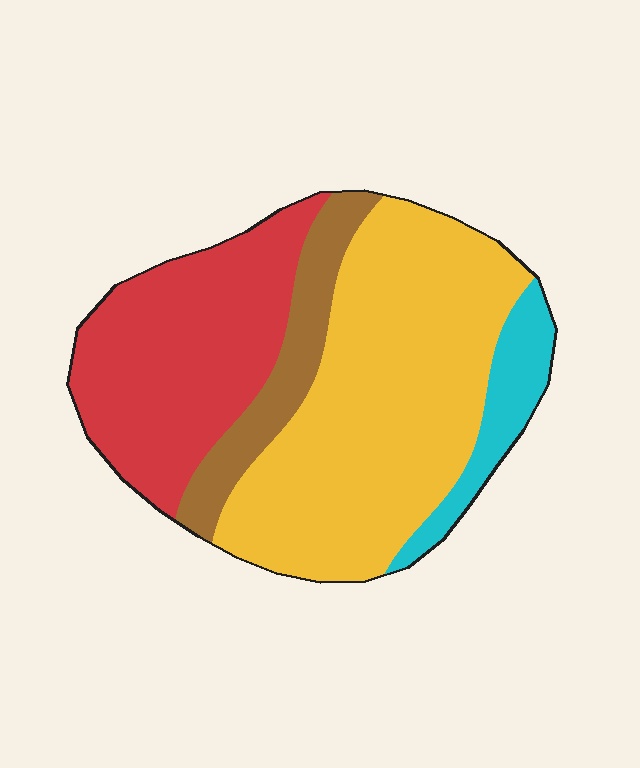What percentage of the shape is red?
Red takes up about one third (1/3) of the shape.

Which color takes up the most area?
Yellow, at roughly 50%.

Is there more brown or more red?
Red.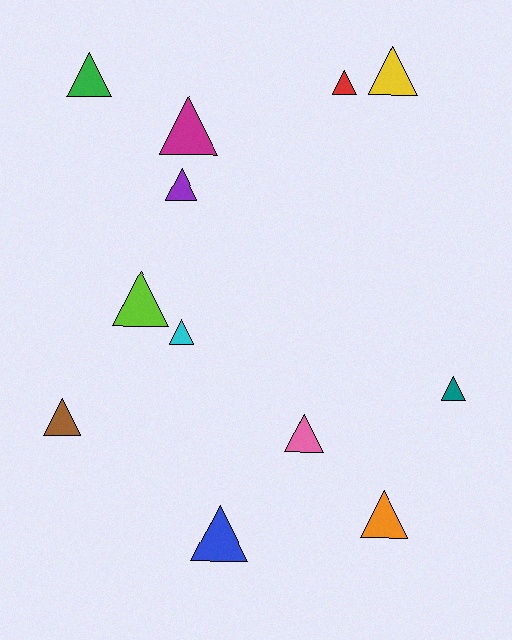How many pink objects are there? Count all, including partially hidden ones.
There is 1 pink object.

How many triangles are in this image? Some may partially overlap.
There are 12 triangles.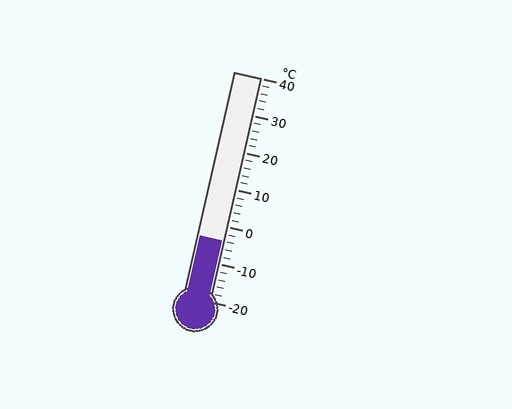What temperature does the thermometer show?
The thermometer shows approximately -4°C.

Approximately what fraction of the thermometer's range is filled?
The thermometer is filled to approximately 25% of its range.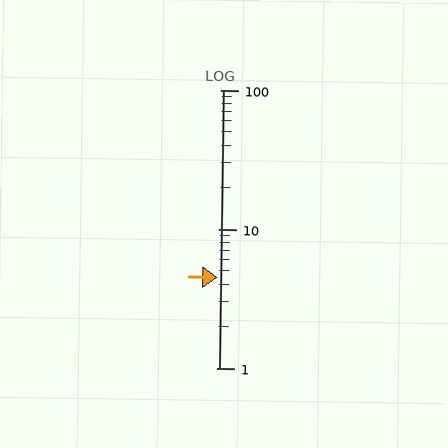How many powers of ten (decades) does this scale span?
The scale spans 2 decades, from 1 to 100.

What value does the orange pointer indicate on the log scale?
The pointer indicates approximately 4.5.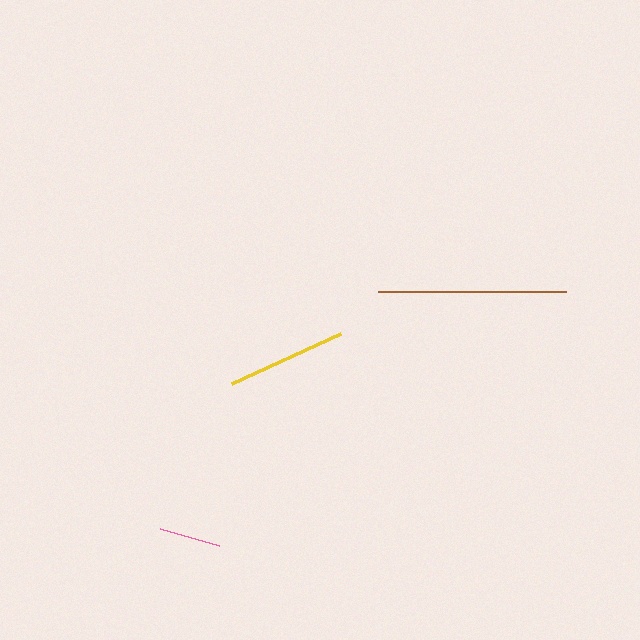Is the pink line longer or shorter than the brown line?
The brown line is longer than the pink line.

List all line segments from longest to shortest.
From longest to shortest: brown, yellow, pink.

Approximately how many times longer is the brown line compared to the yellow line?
The brown line is approximately 1.6 times the length of the yellow line.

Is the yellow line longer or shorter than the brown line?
The brown line is longer than the yellow line.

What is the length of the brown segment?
The brown segment is approximately 188 pixels long.